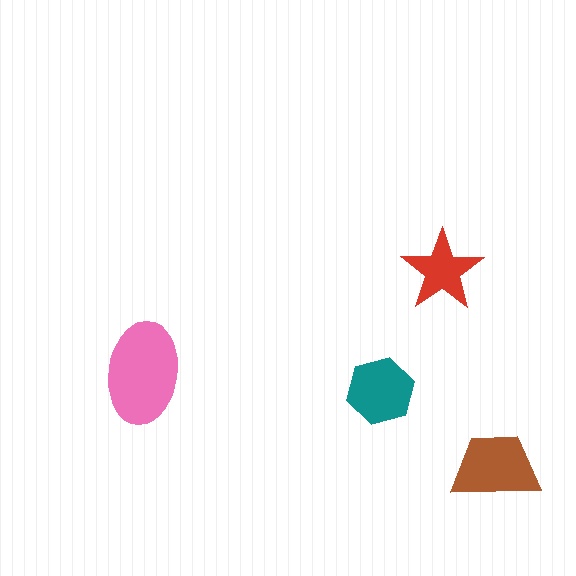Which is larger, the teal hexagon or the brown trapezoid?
The brown trapezoid.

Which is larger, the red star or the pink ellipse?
The pink ellipse.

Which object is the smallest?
The red star.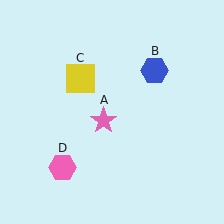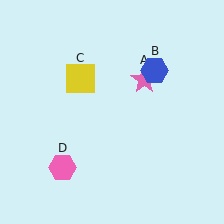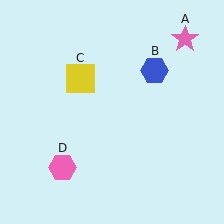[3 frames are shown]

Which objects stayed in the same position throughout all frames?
Blue hexagon (object B) and yellow square (object C) and pink hexagon (object D) remained stationary.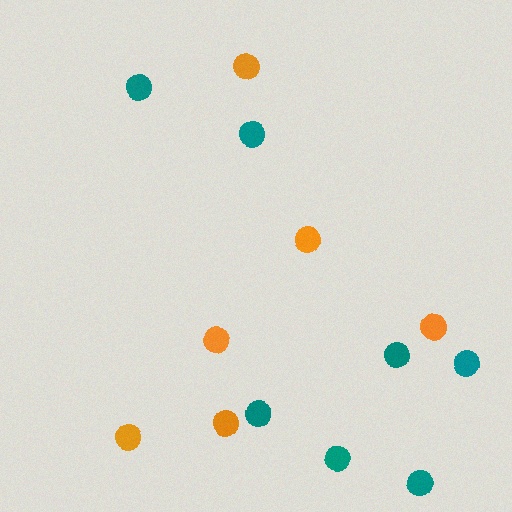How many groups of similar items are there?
There are 2 groups: one group of teal circles (7) and one group of orange circles (6).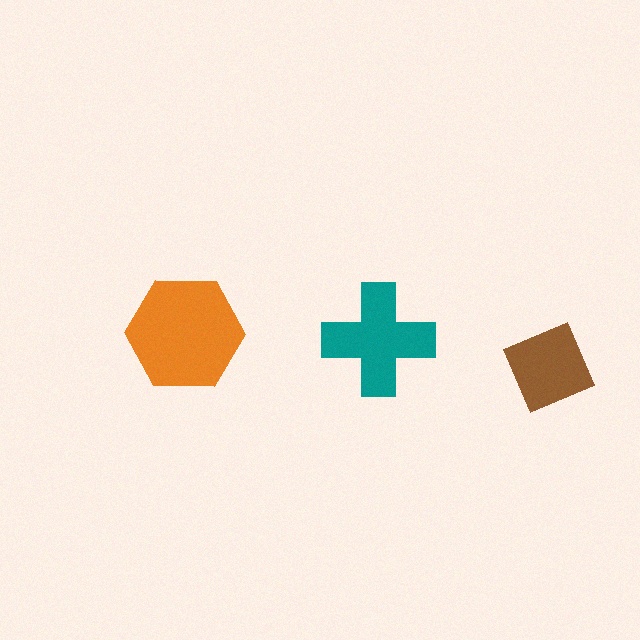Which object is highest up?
The orange hexagon is topmost.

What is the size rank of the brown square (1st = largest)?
3rd.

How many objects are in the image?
There are 3 objects in the image.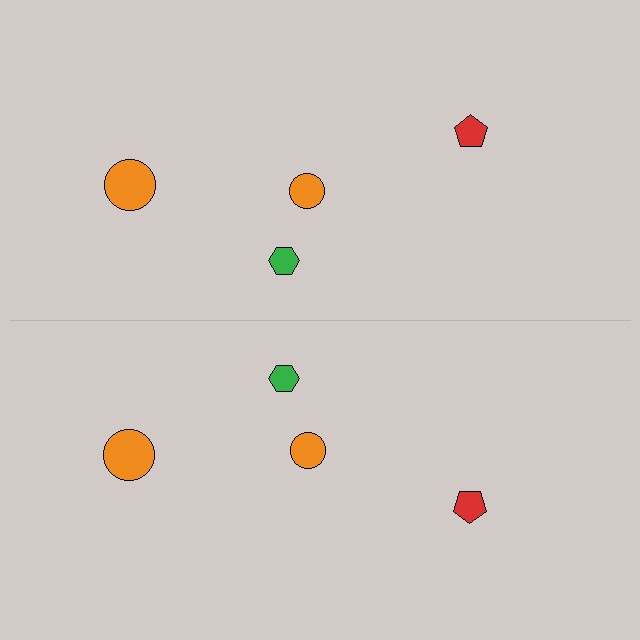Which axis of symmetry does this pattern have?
The pattern has a horizontal axis of symmetry running through the center of the image.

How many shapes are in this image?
There are 8 shapes in this image.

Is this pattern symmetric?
Yes, this pattern has bilateral (reflection) symmetry.